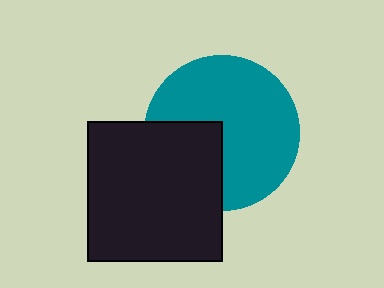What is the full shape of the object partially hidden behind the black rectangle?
The partially hidden object is a teal circle.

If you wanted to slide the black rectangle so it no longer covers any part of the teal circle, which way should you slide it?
Slide it toward the lower-left — that is the most direct way to separate the two shapes.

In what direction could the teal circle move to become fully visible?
The teal circle could move toward the upper-right. That would shift it out from behind the black rectangle entirely.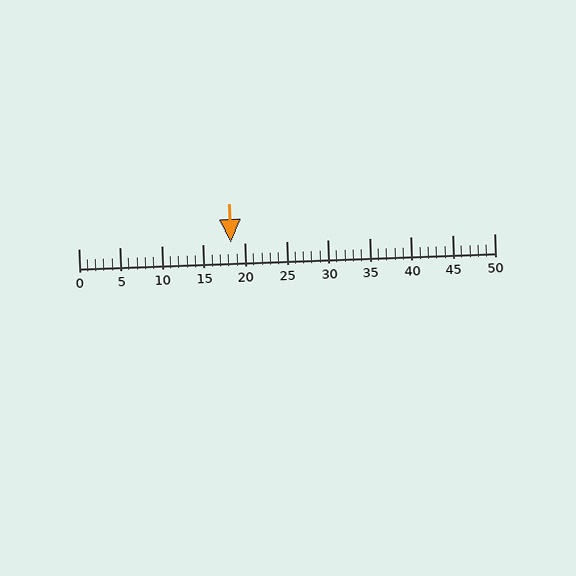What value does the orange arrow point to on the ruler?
The orange arrow points to approximately 18.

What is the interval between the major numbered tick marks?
The major tick marks are spaced 5 units apart.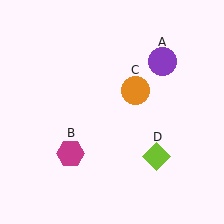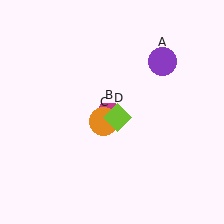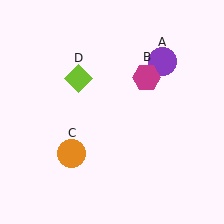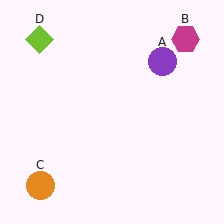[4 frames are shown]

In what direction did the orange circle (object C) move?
The orange circle (object C) moved down and to the left.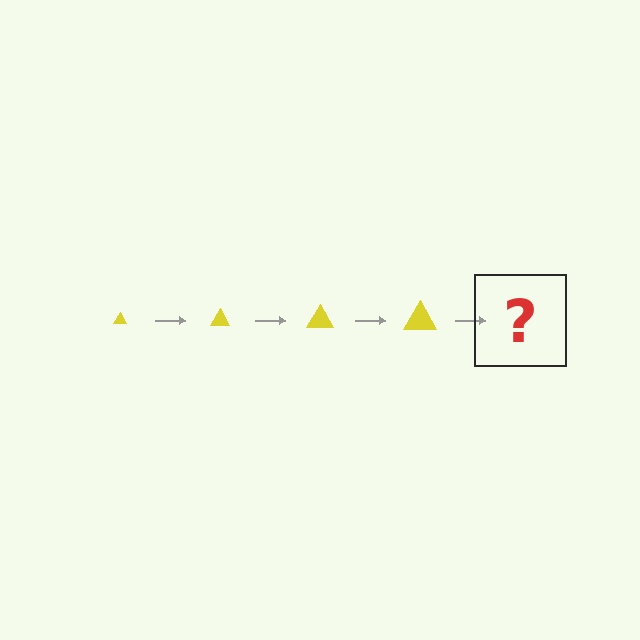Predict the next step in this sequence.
The next step is a yellow triangle, larger than the previous one.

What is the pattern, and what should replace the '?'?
The pattern is that the triangle gets progressively larger each step. The '?' should be a yellow triangle, larger than the previous one.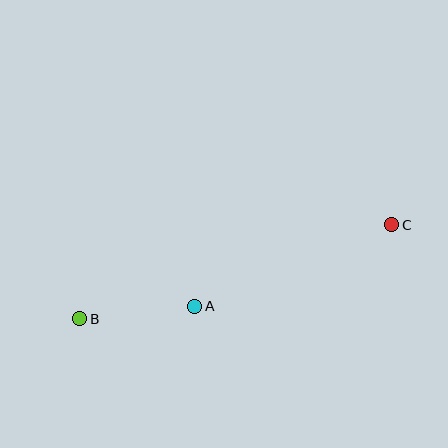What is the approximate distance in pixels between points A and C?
The distance between A and C is approximately 213 pixels.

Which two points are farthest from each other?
Points B and C are farthest from each other.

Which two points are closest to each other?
Points A and B are closest to each other.